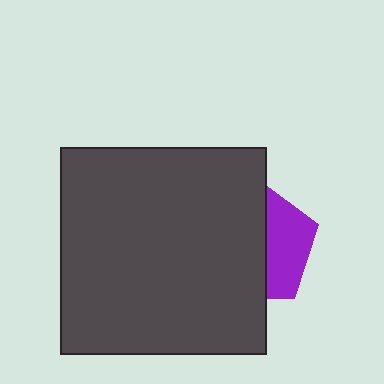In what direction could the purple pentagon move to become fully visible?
The purple pentagon could move right. That would shift it out from behind the dark gray square entirely.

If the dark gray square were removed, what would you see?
You would see the complete purple pentagon.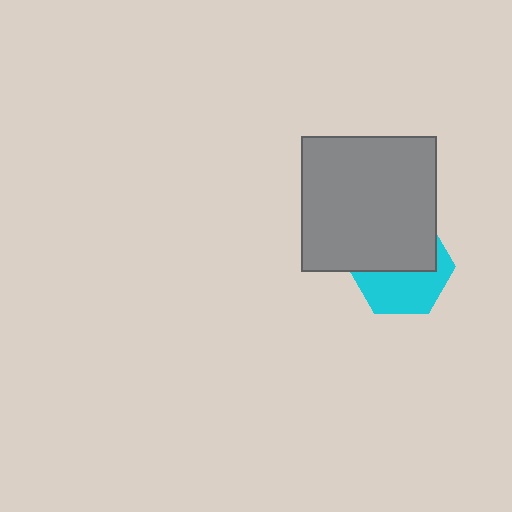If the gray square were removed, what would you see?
You would see the complete cyan hexagon.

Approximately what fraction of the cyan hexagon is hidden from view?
Roughly 52% of the cyan hexagon is hidden behind the gray square.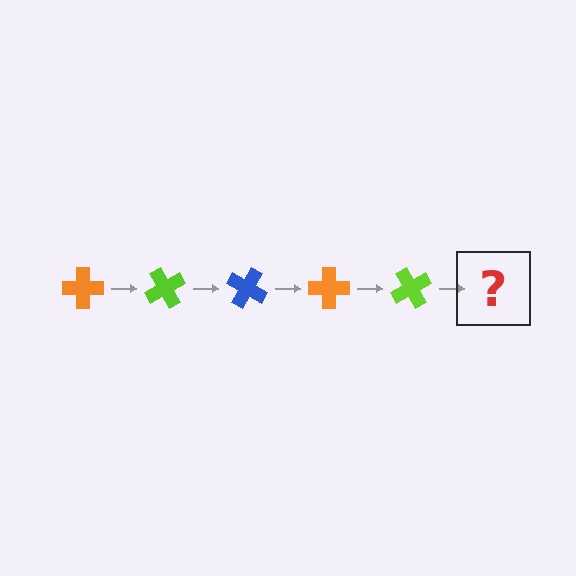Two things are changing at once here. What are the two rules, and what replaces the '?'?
The two rules are that it rotates 60 degrees each step and the color cycles through orange, lime, and blue. The '?' should be a blue cross, rotated 300 degrees from the start.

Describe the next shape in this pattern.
It should be a blue cross, rotated 300 degrees from the start.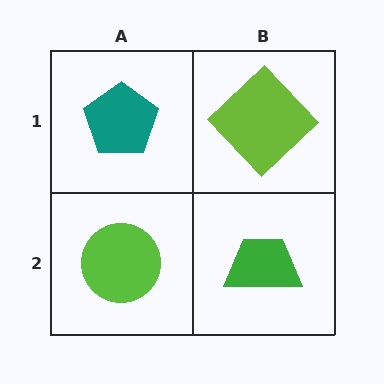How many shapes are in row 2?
2 shapes.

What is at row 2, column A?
A lime circle.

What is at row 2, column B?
A green trapezoid.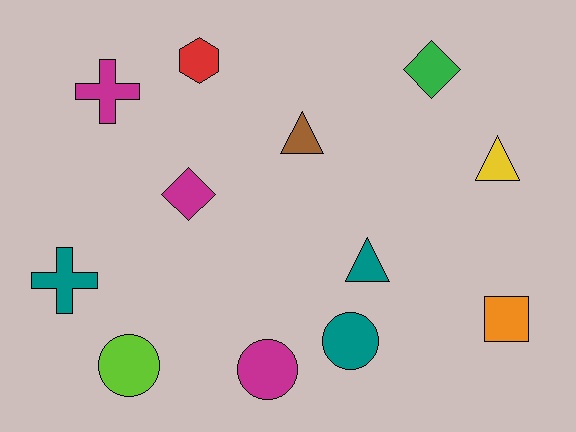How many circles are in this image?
There are 3 circles.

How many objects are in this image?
There are 12 objects.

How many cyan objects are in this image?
There are no cyan objects.